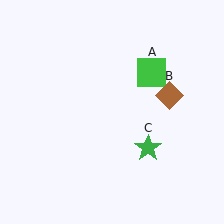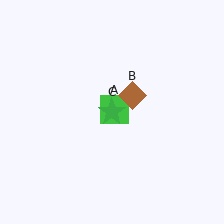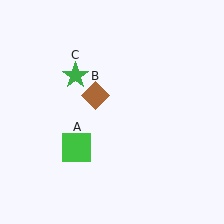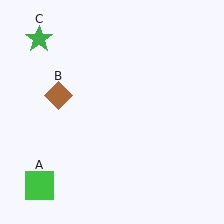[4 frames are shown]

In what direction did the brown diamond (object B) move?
The brown diamond (object B) moved left.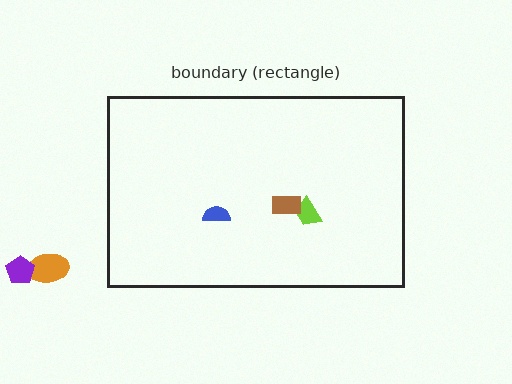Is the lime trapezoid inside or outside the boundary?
Inside.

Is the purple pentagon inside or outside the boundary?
Outside.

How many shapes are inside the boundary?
3 inside, 2 outside.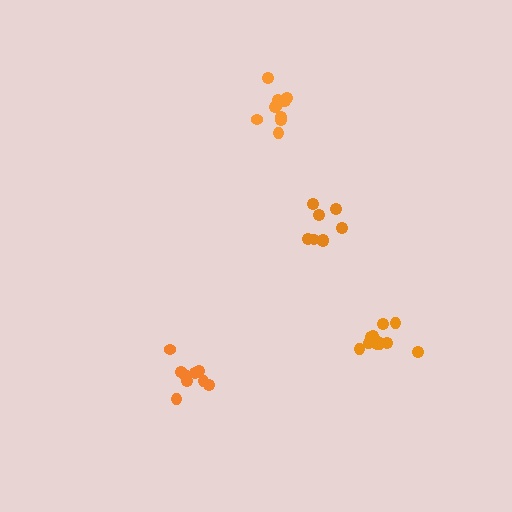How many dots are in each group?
Group 1: 9 dots, Group 2: 8 dots, Group 3: 12 dots, Group 4: 10 dots (39 total).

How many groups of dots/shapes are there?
There are 4 groups.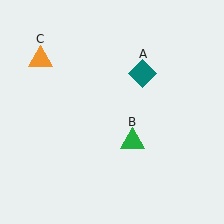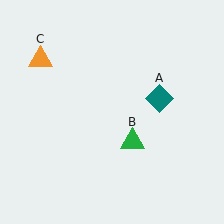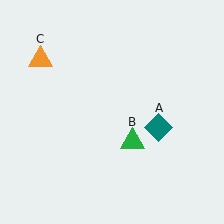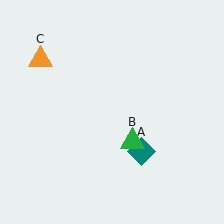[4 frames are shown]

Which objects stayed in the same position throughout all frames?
Green triangle (object B) and orange triangle (object C) remained stationary.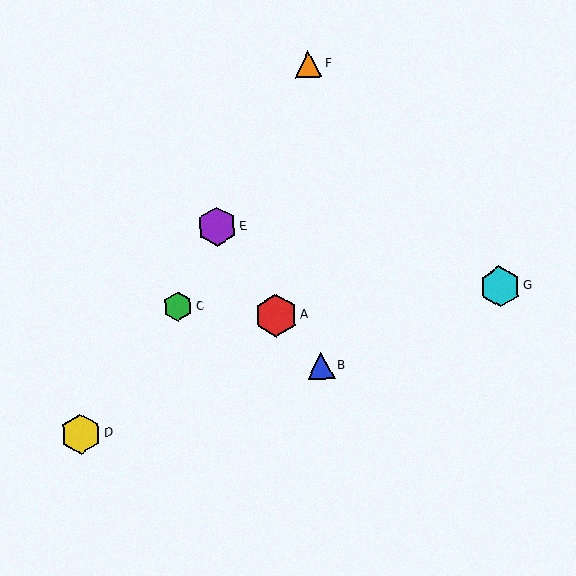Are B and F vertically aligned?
Yes, both are at x≈321.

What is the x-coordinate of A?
Object A is at x≈276.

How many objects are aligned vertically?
2 objects (B, F) are aligned vertically.